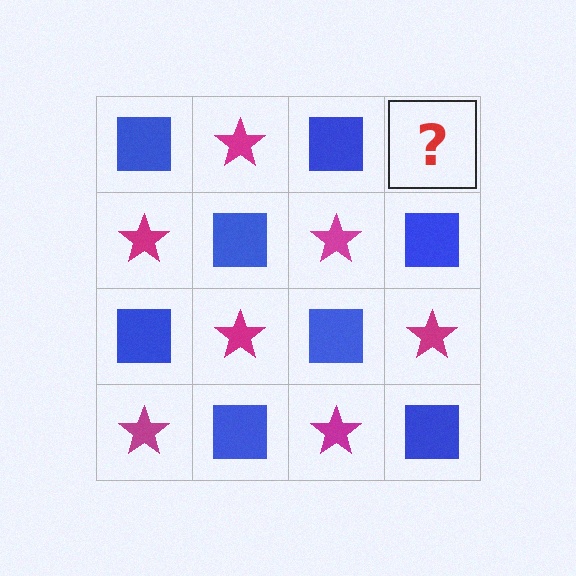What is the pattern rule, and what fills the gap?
The rule is that it alternates blue square and magenta star in a checkerboard pattern. The gap should be filled with a magenta star.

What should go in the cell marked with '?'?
The missing cell should contain a magenta star.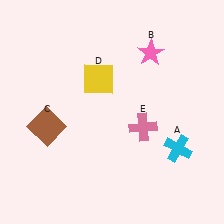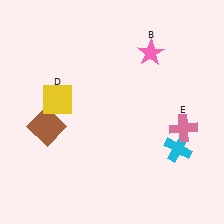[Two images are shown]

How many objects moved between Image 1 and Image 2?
2 objects moved between the two images.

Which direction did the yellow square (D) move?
The yellow square (D) moved left.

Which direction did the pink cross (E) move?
The pink cross (E) moved right.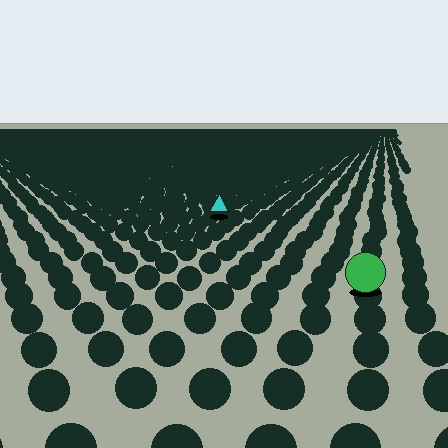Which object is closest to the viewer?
The green circle is closest. The texture marks near it are larger and more spread out.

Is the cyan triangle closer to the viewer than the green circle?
No. The green circle is closer — you can tell from the texture gradient: the ground texture is coarser near it.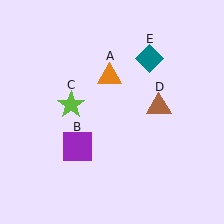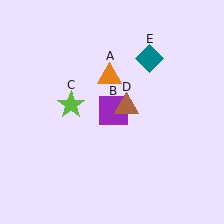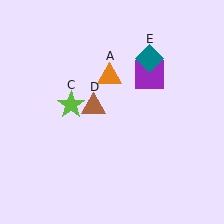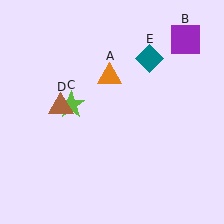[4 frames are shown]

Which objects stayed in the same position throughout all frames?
Orange triangle (object A) and lime star (object C) and teal diamond (object E) remained stationary.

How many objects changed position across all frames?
2 objects changed position: purple square (object B), brown triangle (object D).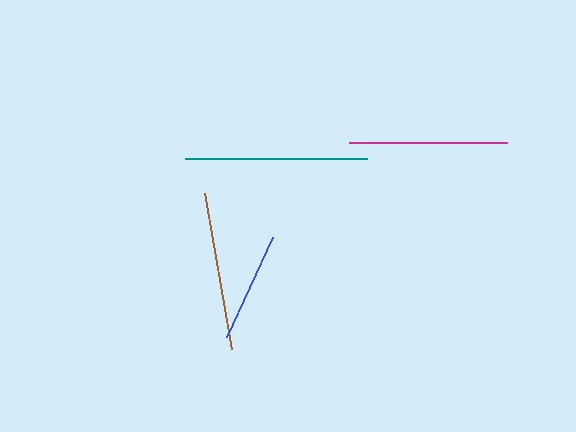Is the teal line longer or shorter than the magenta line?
The teal line is longer than the magenta line.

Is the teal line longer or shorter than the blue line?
The teal line is longer than the blue line.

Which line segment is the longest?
The teal line is the longest at approximately 183 pixels.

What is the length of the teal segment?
The teal segment is approximately 183 pixels long.